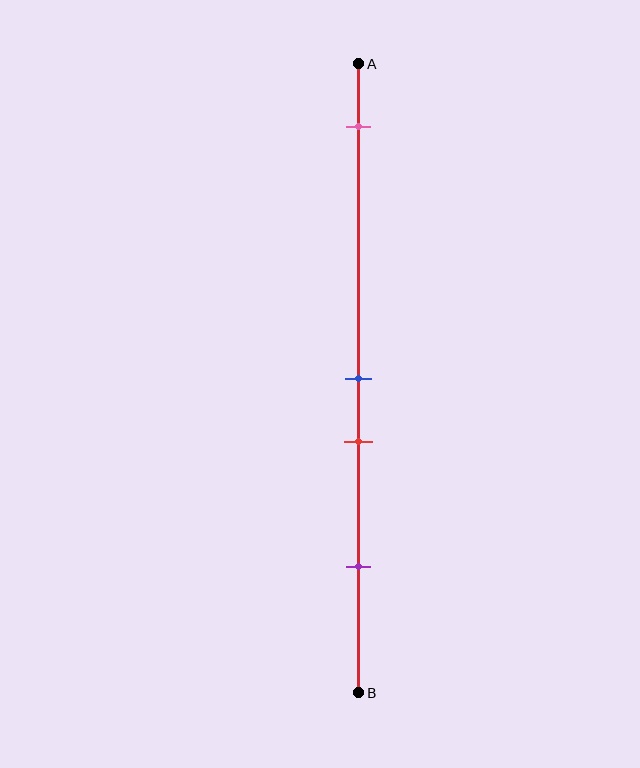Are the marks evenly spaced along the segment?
No, the marks are not evenly spaced.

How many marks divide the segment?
There are 4 marks dividing the segment.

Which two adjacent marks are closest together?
The blue and red marks are the closest adjacent pair.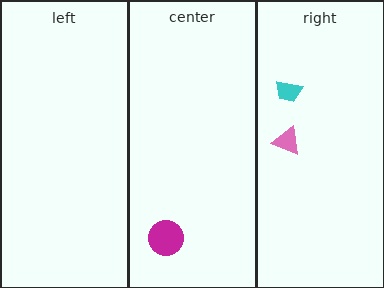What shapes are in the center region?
The magenta circle.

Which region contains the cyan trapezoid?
The right region.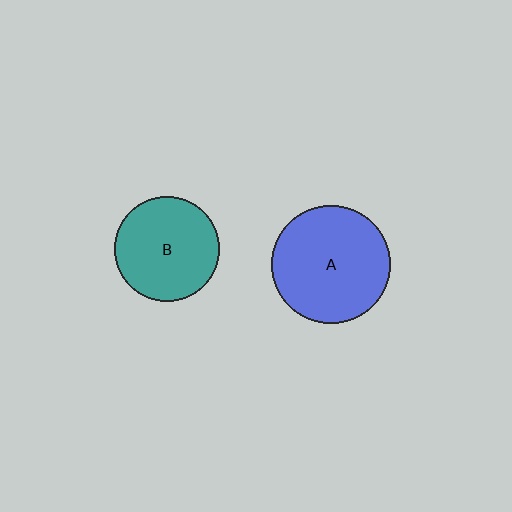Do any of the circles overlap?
No, none of the circles overlap.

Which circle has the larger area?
Circle A (blue).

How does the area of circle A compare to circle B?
Approximately 1.3 times.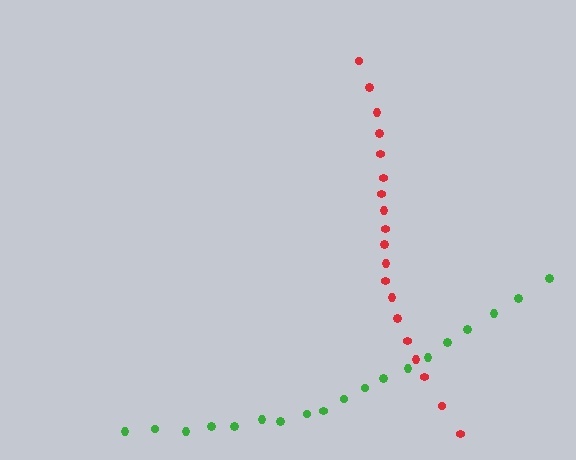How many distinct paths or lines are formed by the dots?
There are 2 distinct paths.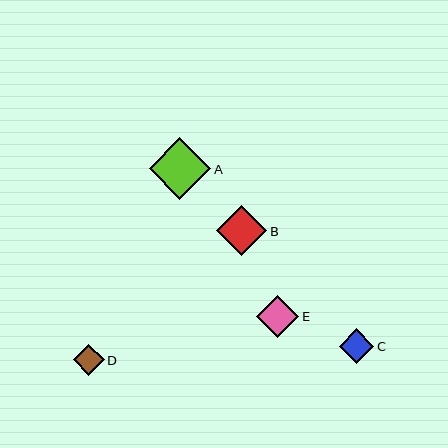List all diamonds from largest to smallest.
From largest to smallest: A, B, E, C, D.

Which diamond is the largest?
Diamond A is the largest with a size of approximately 62 pixels.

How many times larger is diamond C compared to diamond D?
Diamond C is approximately 1.1 times the size of diamond D.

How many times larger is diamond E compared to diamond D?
Diamond E is approximately 1.4 times the size of diamond D.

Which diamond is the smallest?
Diamond D is the smallest with a size of approximately 31 pixels.